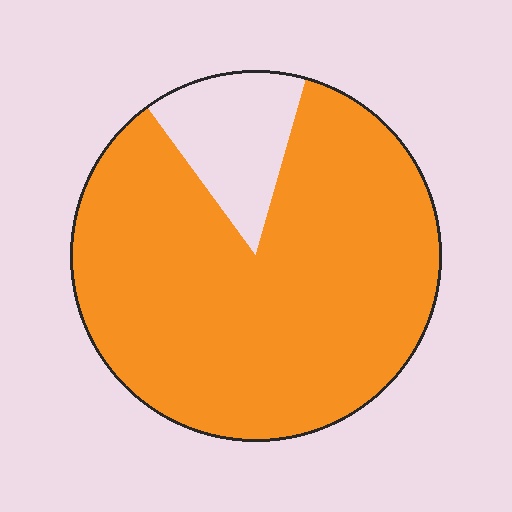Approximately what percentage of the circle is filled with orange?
Approximately 85%.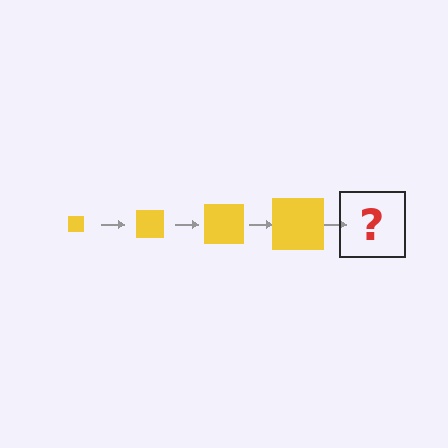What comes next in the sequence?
The next element should be a yellow square, larger than the previous one.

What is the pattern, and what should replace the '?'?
The pattern is that the square gets progressively larger each step. The '?' should be a yellow square, larger than the previous one.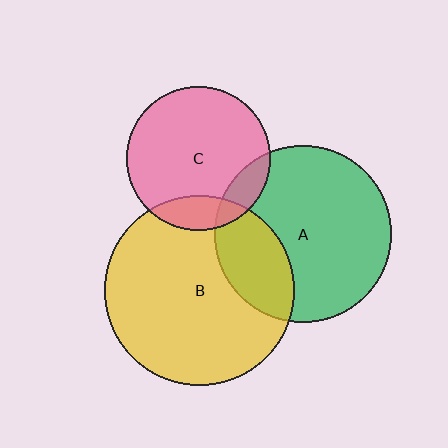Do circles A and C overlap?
Yes.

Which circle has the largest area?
Circle B (yellow).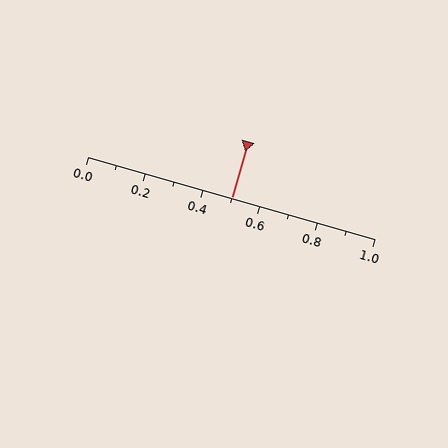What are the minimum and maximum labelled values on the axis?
The axis runs from 0.0 to 1.0.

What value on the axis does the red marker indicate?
The marker indicates approximately 0.5.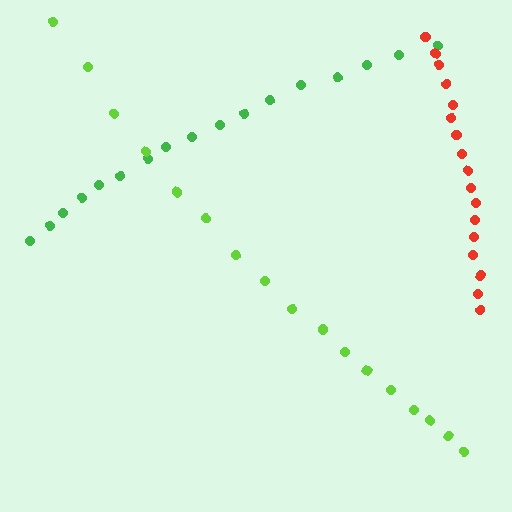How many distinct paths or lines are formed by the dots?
There are 3 distinct paths.